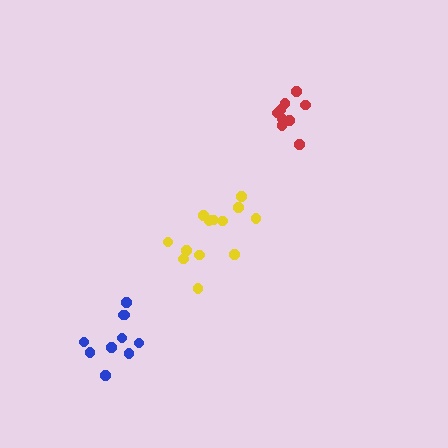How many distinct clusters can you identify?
There are 3 distinct clusters.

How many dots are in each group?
Group 1: 9 dots, Group 2: 10 dots, Group 3: 13 dots (32 total).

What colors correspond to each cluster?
The clusters are colored: red, blue, yellow.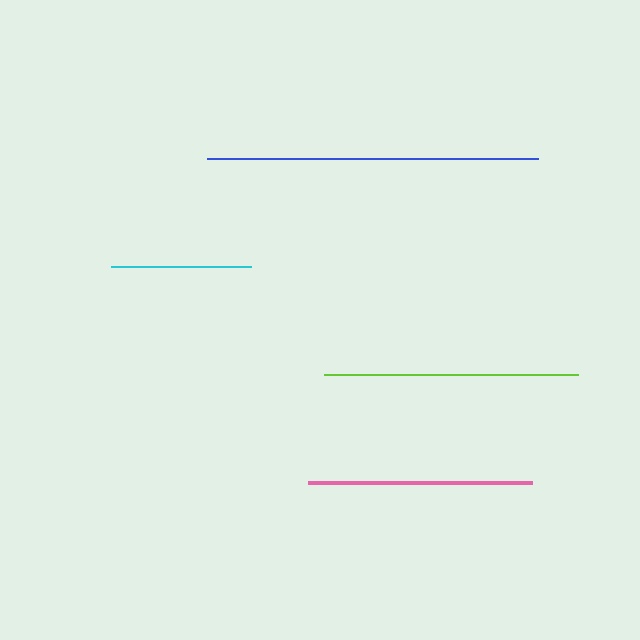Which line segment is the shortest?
The cyan line is the shortest at approximately 139 pixels.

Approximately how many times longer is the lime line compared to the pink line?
The lime line is approximately 1.1 times the length of the pink line.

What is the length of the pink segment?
The pink segment is approximately 224 pixels long.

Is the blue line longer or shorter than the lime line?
The blue line is longer than the lime line.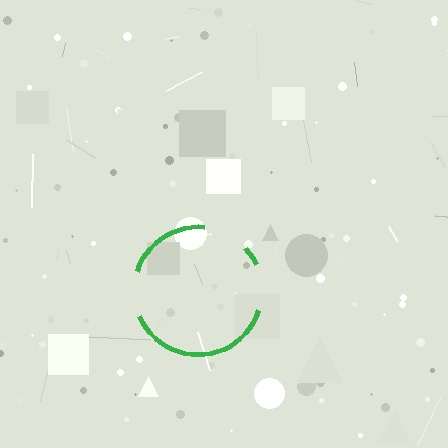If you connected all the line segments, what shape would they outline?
They would outline a circle.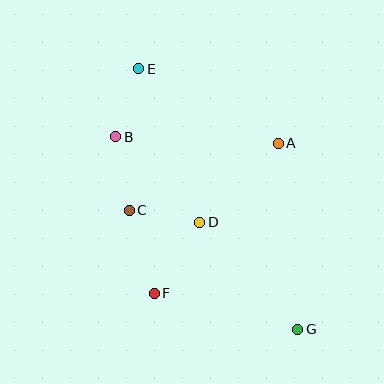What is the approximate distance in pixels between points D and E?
The distance between D and E is approximately 165 pixels.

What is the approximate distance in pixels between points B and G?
The distance between B and G is approximately 265 pixels.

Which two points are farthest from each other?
Points E and G are farthest from each other.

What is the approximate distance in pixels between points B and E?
The distance between B and E is approximately 72 pixels.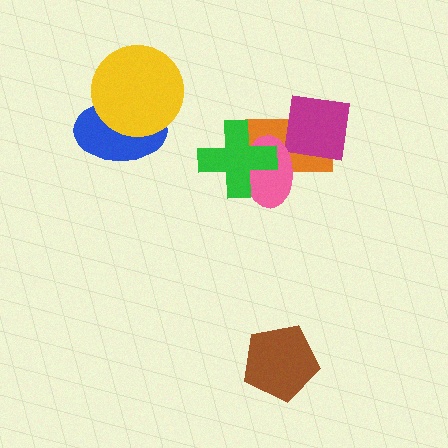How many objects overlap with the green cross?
2 objects overlap with the green cross.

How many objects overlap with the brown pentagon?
0 objects overlap with the brown pentagon.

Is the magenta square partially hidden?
No, no other shape covers it.